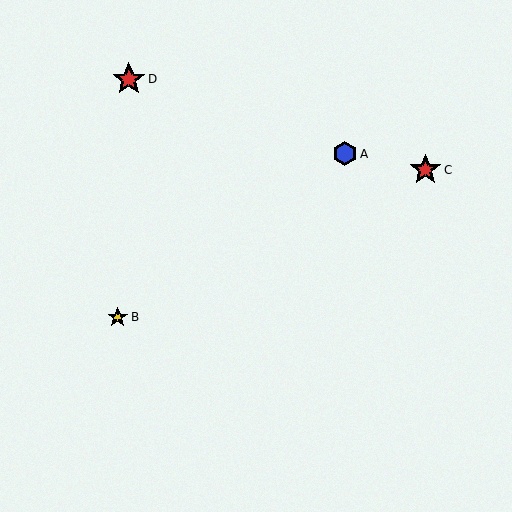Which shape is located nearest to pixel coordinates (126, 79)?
The red star (labeled D) at (129, 79) is nearest to that location.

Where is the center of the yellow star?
The center of the yellow star is at (118, 317).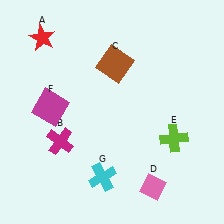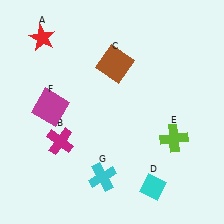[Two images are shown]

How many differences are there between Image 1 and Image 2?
There is 1 difference between the two images.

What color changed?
The diamond (D) changed from pink in Image 1 to cyan in Image 2.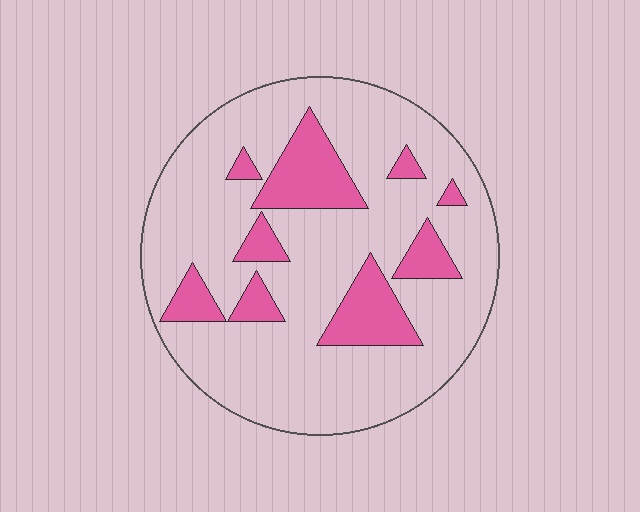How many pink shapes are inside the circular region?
9.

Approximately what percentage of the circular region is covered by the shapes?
Approximately 20%.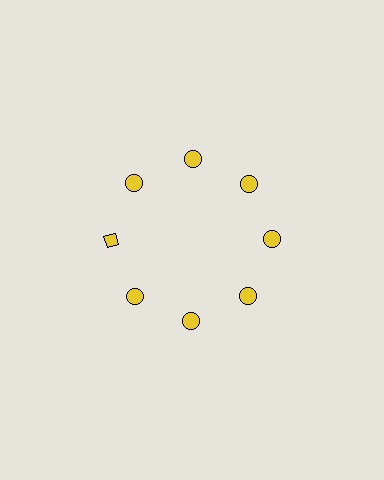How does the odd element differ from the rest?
It has a different shape: diamond instead of circle.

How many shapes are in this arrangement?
There are 8 shapes arranged in a ring pattern.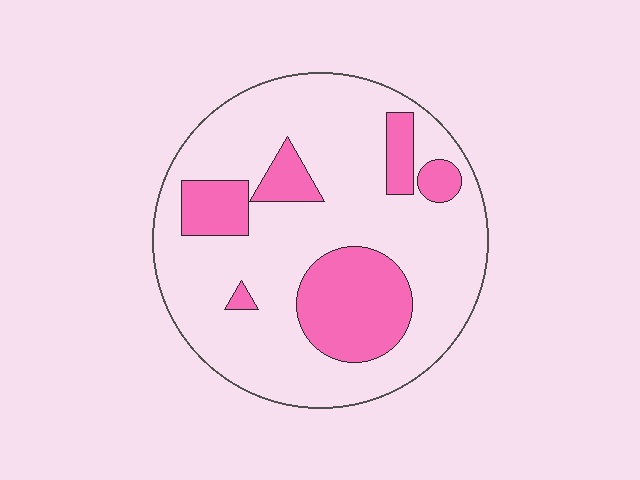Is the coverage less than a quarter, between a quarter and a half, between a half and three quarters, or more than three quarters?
Less than a quarter.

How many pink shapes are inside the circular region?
6.